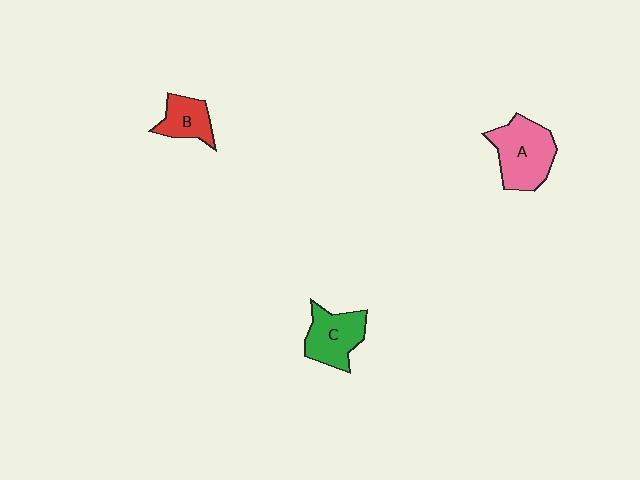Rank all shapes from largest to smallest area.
From largest to smallest: A (pink), C (green), B (red).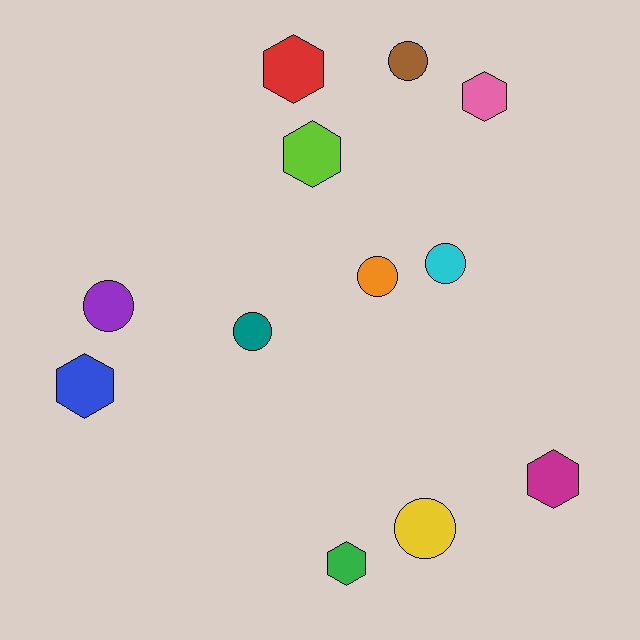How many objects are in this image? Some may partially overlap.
There are 12 objects.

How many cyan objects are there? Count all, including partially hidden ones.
There is 1 cyan object.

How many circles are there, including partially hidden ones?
There are 6 circles.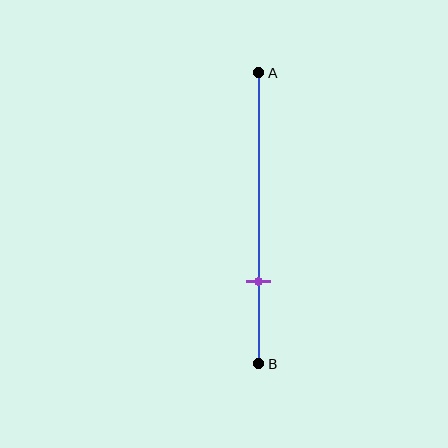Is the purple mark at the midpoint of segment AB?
No, the mark is at about 70% from A, not at the 50% midpoint.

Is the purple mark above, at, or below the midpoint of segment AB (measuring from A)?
The purple mark is below the midpoint of segment AB.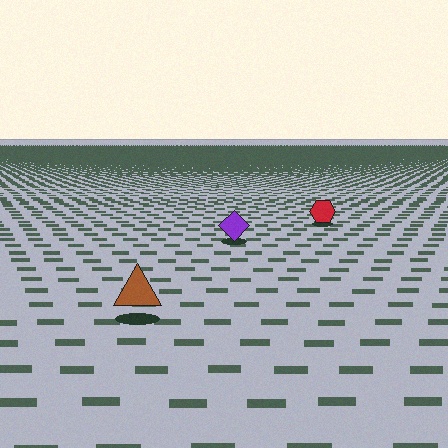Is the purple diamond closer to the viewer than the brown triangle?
No. The brown triangle is closer — you can tell from the texture gradient: the ground texture is coarser near it.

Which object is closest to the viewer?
The brown triangle is closest. The texture marks near it are larger and more spread out.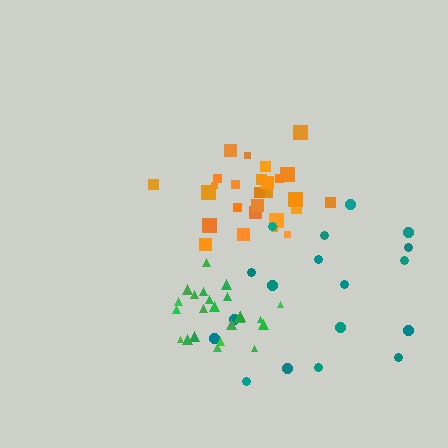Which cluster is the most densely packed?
Green.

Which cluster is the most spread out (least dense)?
Teal.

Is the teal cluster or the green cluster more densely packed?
Green.